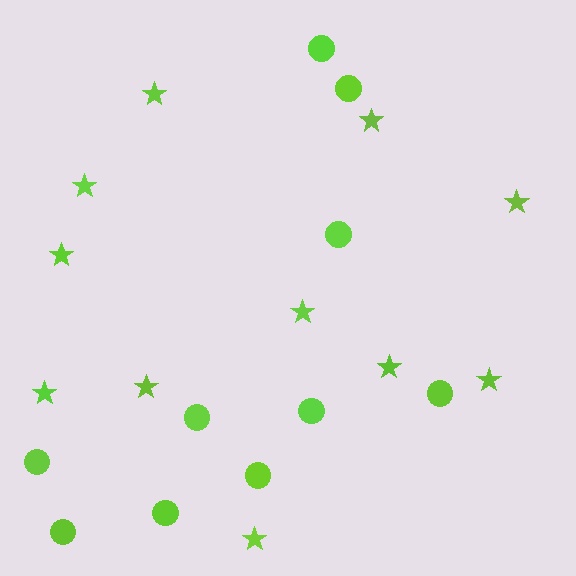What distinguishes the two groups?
There are 2 groups: one group of circles (10) and one group of stars (11).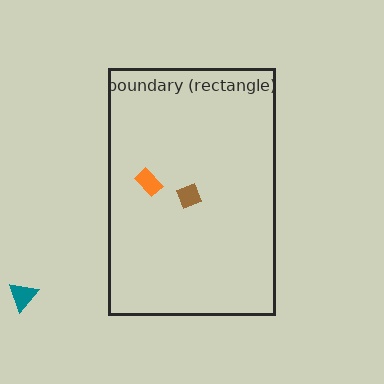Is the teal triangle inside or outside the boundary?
Outside.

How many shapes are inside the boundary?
2 inside, 1 outside.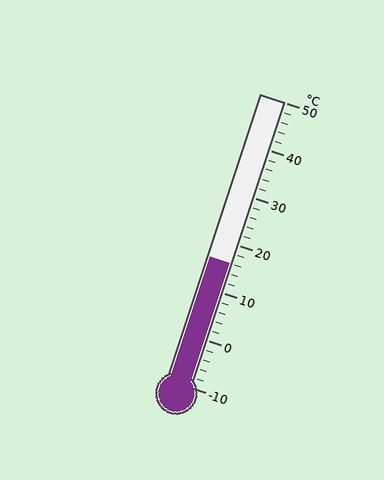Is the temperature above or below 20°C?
The temperature is below 20°C.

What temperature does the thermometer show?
The thermometer shows approximately 16°C.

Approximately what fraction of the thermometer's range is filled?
The thermometer is filled to approximately 45% of its range.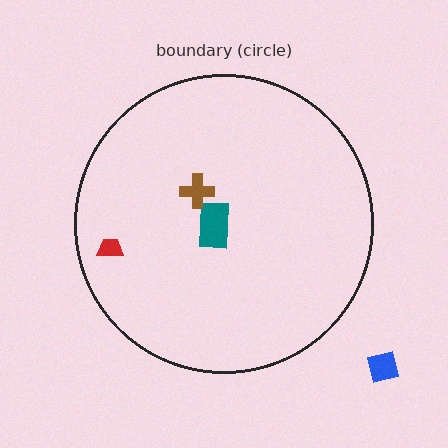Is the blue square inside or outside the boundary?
Outside.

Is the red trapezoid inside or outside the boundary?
Inside.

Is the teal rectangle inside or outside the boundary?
Inside.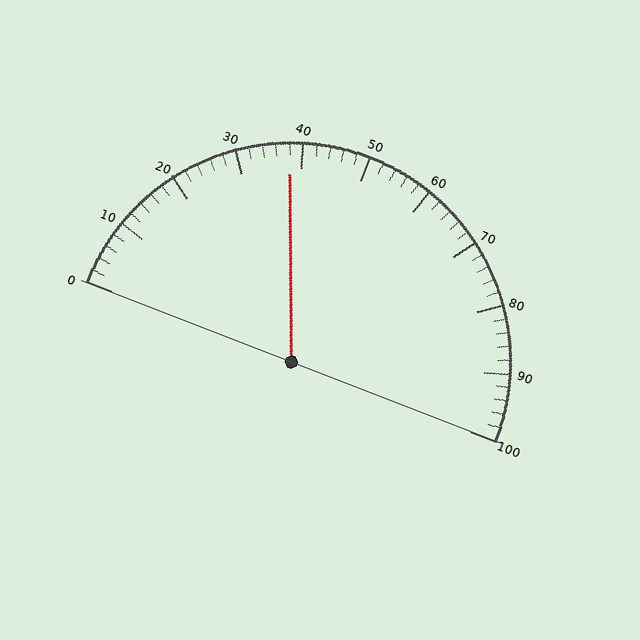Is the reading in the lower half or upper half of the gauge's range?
The reading is in the lower half of the range (0 to 100).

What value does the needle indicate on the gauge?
The needle indicates approximately 38.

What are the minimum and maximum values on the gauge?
The gauge ranges from 0 to 100.